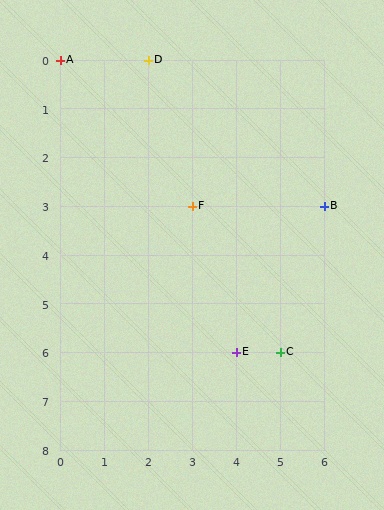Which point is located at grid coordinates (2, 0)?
Point D is at (2, 0).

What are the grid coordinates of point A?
Point A is at grid coordinates (0, 0).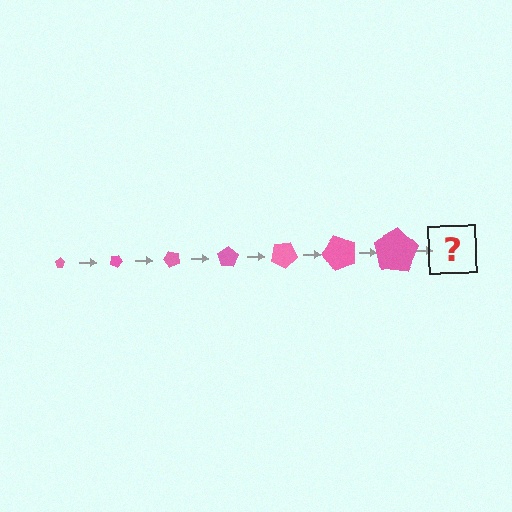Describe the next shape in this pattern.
It should be a pentagon, larger than the previous one and rotated 175 degrees from the start.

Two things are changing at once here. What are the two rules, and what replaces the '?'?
The two rules are that the pentagon grows larger each step and it rotates 25 degrees each step. The '?' should be a pentagon, larger than the previous one and rotated 175 degrees from the start.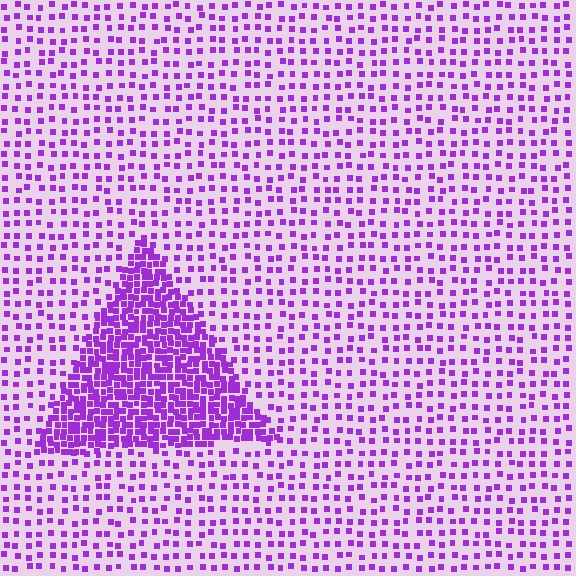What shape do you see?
I see a triangle.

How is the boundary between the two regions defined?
The boundary is defined by a change in element density (approximately 2.9x ratio). All elements are the same color, size, and shape.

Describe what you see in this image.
The image contains small purple elements arranged at two different densities. A triangle-shaped region is visible where the elements are more densely packed than the surrounding area.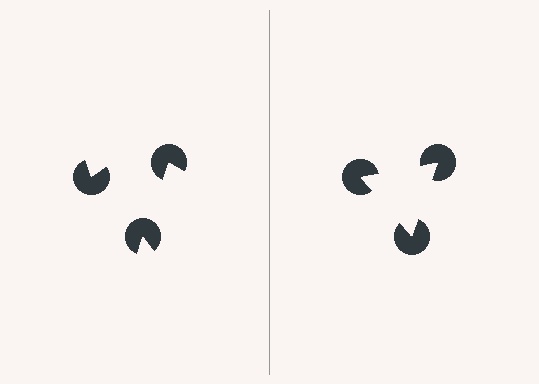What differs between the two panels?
The pac-man discs are positioned identically on both sides; only the wedge orientations differ. On the right they align to a triangle; on the left they are misaligned.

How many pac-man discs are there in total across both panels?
6 — 3 on each side.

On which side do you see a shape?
An illusory triangle appears on the right side. On the left side the wedge cuts are rotated, so no coherent shape forms.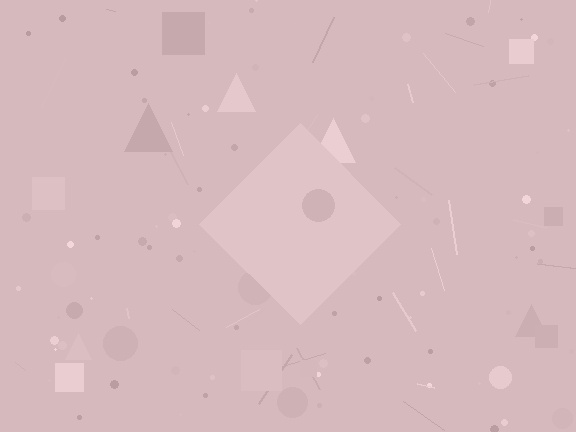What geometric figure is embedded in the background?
A diamond is embedded in the background.